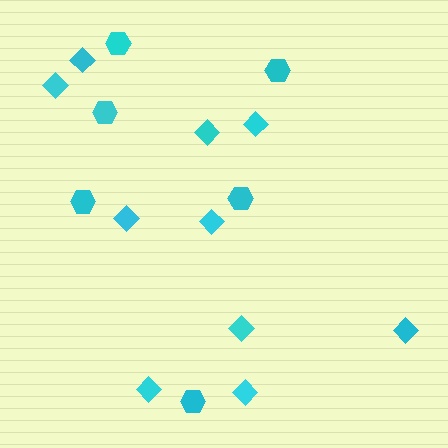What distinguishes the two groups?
There are 2 groups: one group of hexagons (6) and one group of diamonds (10).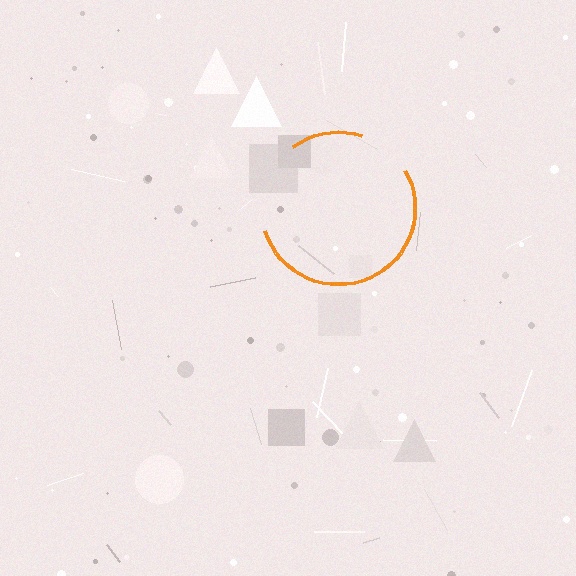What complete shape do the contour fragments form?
The contour fragments form a circle.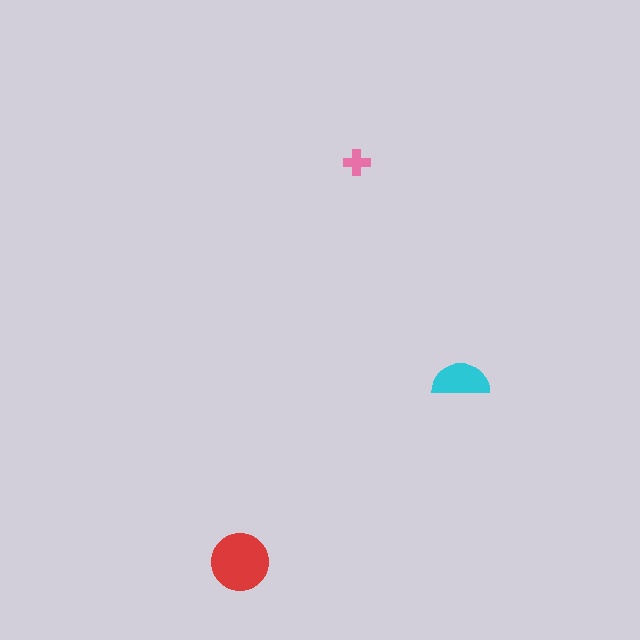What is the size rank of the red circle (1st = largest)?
1st.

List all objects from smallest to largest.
The pink cross, the cyan semicircle, the red circle.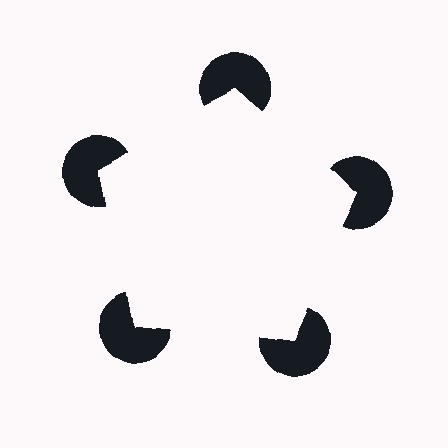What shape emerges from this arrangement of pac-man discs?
An illusory pentagon — its edges are inferred from the aligned wedge cuts in the pac-man discs, not physically drawn.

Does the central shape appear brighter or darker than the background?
It typically appears slightly brighter than the background, even though no actual brightness change is drawn.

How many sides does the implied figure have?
5 sides.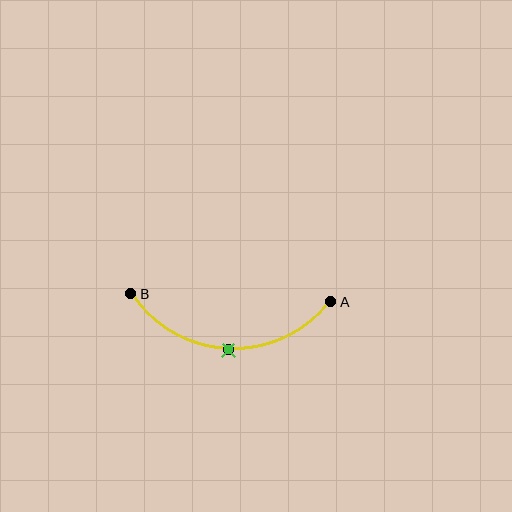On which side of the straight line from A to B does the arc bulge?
The arc bulges below the straight line connecting A and B.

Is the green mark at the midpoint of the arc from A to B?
Yes. The green mark lies on the arc at equal arc-length from both A and B — it is the arc midpoint.